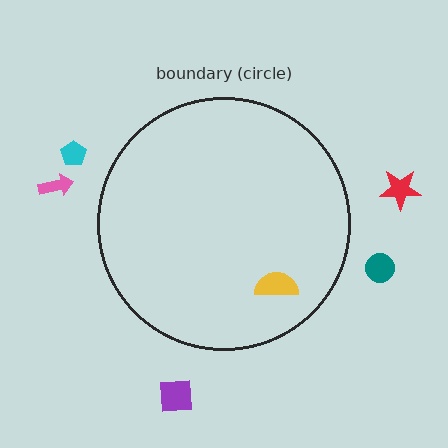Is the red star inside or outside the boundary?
Outside.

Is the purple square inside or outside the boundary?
Outside.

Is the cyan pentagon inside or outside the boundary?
Outside.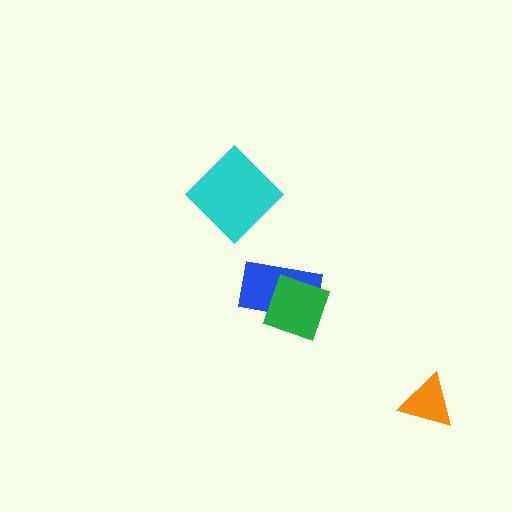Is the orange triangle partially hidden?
No, no other shape covers it.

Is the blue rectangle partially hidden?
Yes, it is partially covered by another shape.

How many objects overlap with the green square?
1 object overlaps with the green square.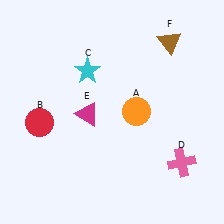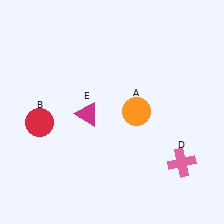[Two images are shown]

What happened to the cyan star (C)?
The cyan star (C) was removed in Image 2. It was in the top-left area of Image 1.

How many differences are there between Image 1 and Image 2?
There are 2 differences between the two images.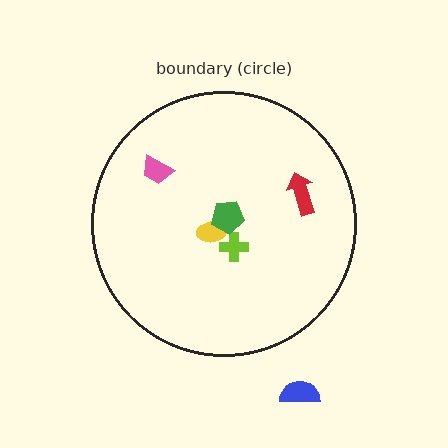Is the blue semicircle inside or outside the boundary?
Outside.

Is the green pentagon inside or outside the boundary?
Inside.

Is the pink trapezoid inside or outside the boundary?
Inside.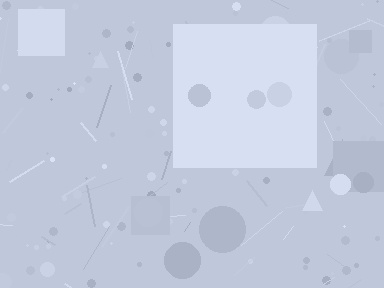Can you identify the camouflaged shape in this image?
The camouflaged shape is a square.